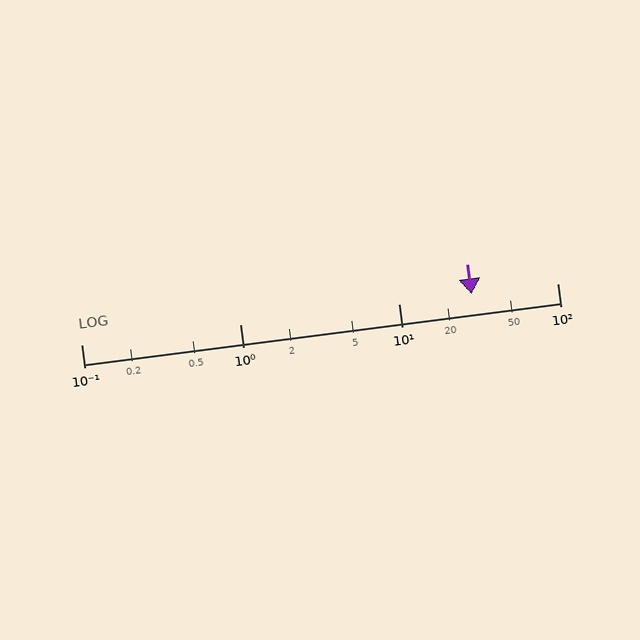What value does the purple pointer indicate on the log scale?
The pointer indicates approximately 29.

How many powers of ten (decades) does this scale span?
The scale spans 3 decades, from 0.1 to 100.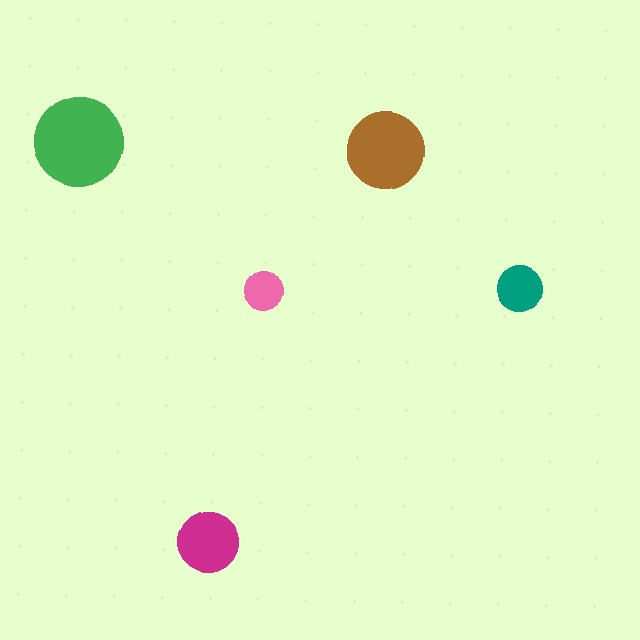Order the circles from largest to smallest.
the green one, the brown one, the magenta one, the teal one, the pink one.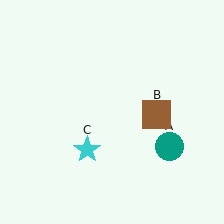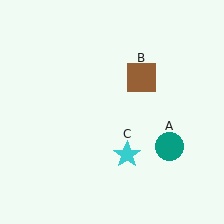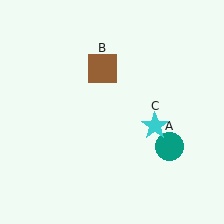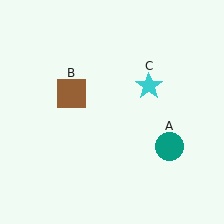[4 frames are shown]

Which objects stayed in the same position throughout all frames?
Teal circle (object A) remained stationary.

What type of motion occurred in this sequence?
The brown square (object B), cyan star (object C) rotated counterclockwise around the center of the scene.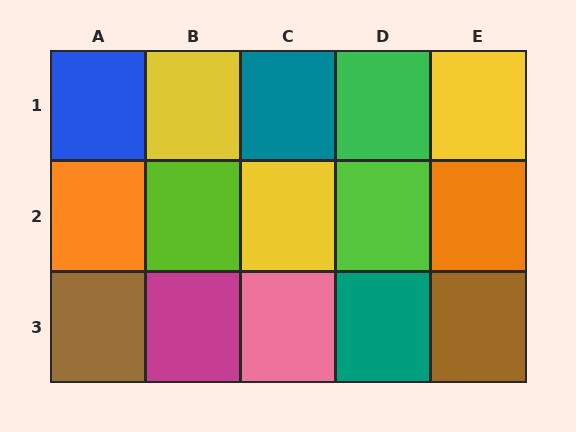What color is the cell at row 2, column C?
Yellow.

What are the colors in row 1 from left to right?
Blue, yellow, teal, green, yellow.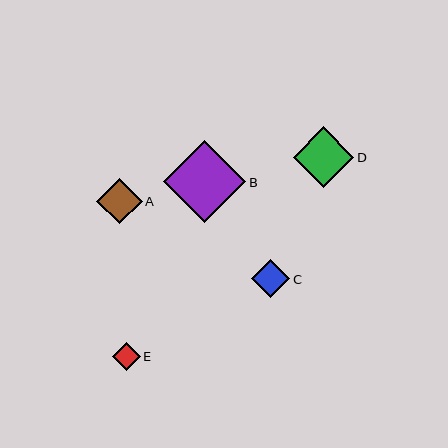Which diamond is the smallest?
Diamond E is the smallest with a size of approximately 28 pixels.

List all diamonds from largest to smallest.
From largest to smallest: B, D, A, C, E.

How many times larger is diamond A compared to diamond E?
Diamond A is approximately 1.6 times the size of diamond E.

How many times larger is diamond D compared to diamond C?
Diamond D is approximately 1.6 times the size of diamond C.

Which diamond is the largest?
Diamond B is the largest with a size of approximately 82 pixels.